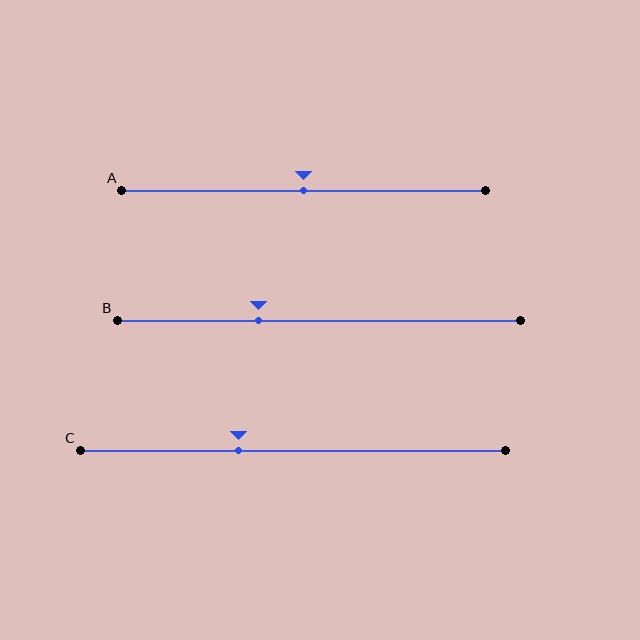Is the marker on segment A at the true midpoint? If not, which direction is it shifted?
Yes, the marker on segment A is at the true midpoint.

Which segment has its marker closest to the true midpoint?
Segment A has its marker closest to the true midpoint.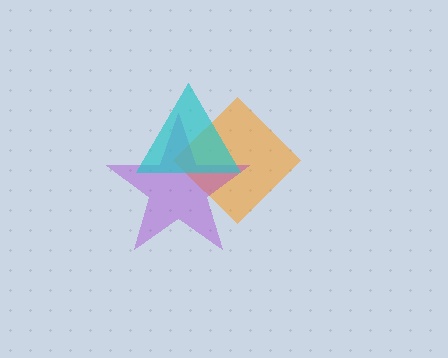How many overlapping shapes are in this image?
There are 3 overlapping shapes in the image.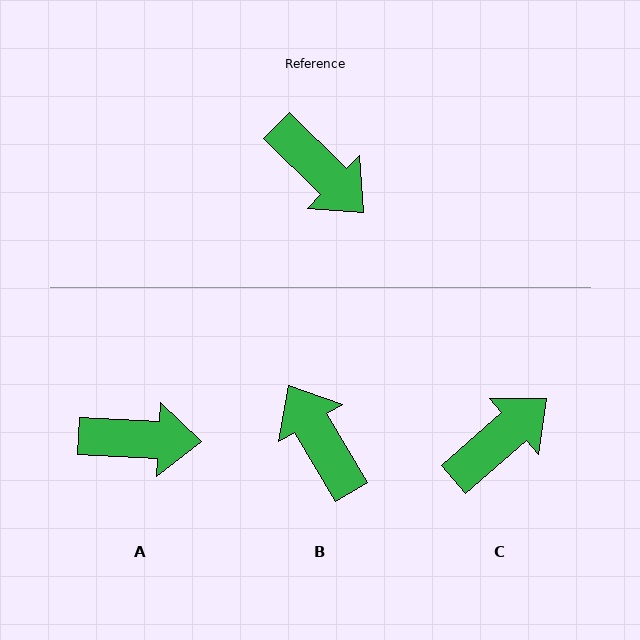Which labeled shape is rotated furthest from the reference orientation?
B, about 165 degrees away.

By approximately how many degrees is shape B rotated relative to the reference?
Approximately 165 degrees counter-clockwise.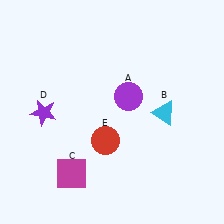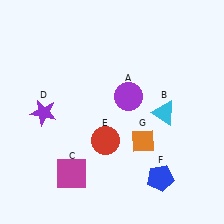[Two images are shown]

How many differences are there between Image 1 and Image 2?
There are 2 differences between the two images.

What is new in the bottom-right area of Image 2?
A blue pentagon (F) was added in the bottom-right area of Image 2.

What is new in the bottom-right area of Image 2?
An orange diamond (G) was added in the bottom-right area of Image 2.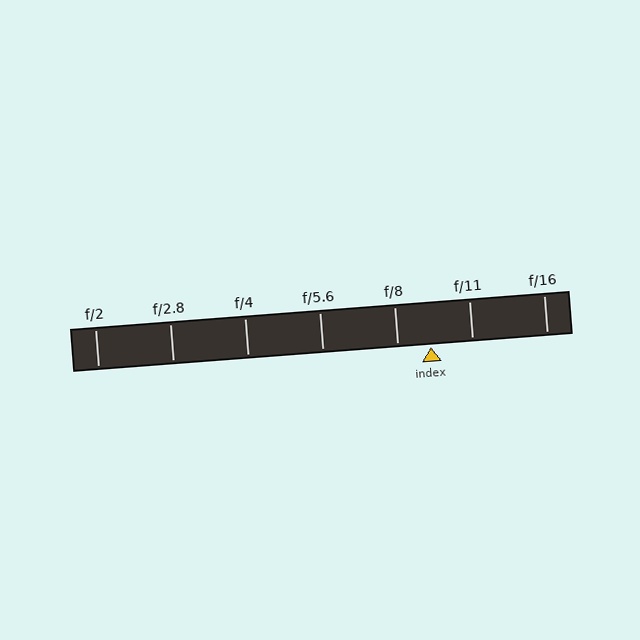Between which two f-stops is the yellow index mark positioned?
The index mark is between f/8 and f/11.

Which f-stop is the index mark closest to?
The index mark is closest to f/8.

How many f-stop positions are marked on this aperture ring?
There are 7 f-stop positions marked.